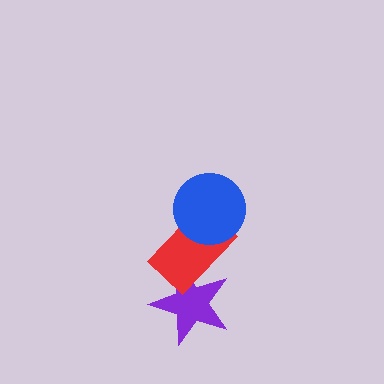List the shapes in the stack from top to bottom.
From top to bottom: the blue circle, the red rectangle, the purple star.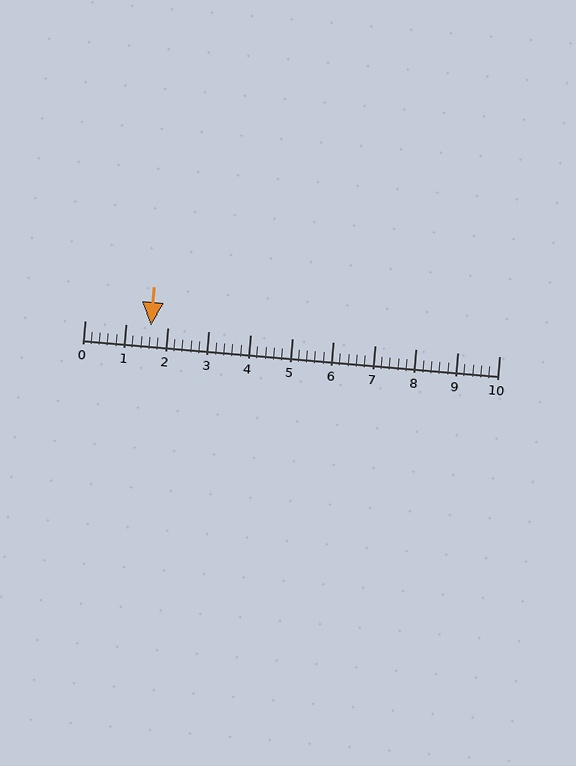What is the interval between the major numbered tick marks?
The major tick marks are spaced 1 units apart.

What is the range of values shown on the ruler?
The ruler shows values from 0 to 10.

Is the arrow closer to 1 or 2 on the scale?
The arrow is closer to 2.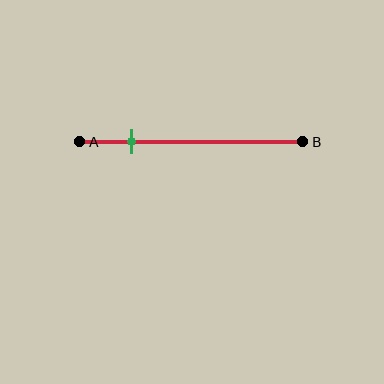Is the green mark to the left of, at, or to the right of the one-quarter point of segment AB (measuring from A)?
The green mark is approximately at the one-quarter point of segment AB.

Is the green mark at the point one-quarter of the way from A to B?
Yes, the mark is approximately at the one-quarter point.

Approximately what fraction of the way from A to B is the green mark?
The green mark is approximately 25% of the way from A to B.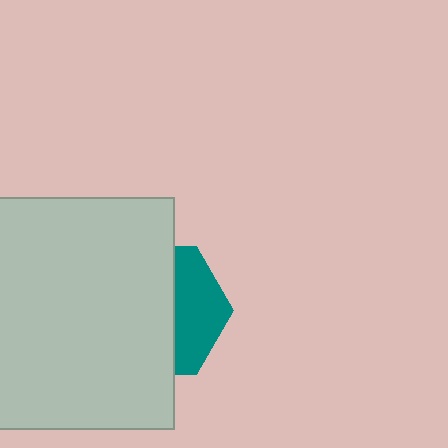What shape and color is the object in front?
The object in front is a light gray square.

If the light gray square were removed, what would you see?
You would see the complete teal hexagon.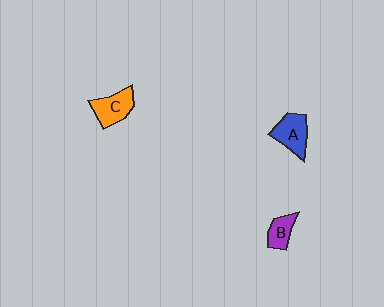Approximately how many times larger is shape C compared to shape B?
Approximately 1.5 times.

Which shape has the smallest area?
Shape B (purple).